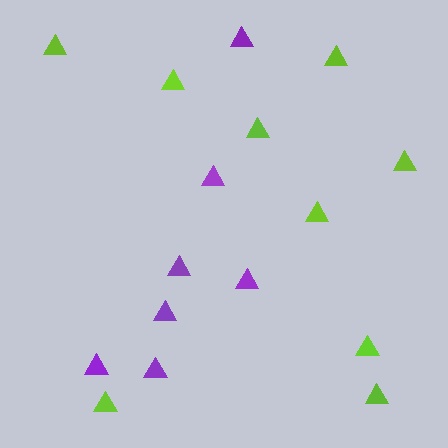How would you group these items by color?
There are 2 groups: one group of lime triangles (9) and one group of purple triangles (7).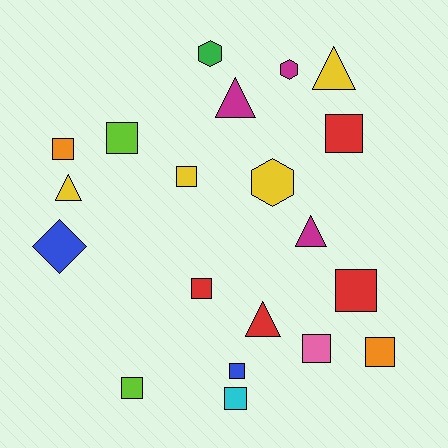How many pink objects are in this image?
There is 1 pink object.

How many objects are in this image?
There are 20 objects.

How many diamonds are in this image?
There is 1 diamond.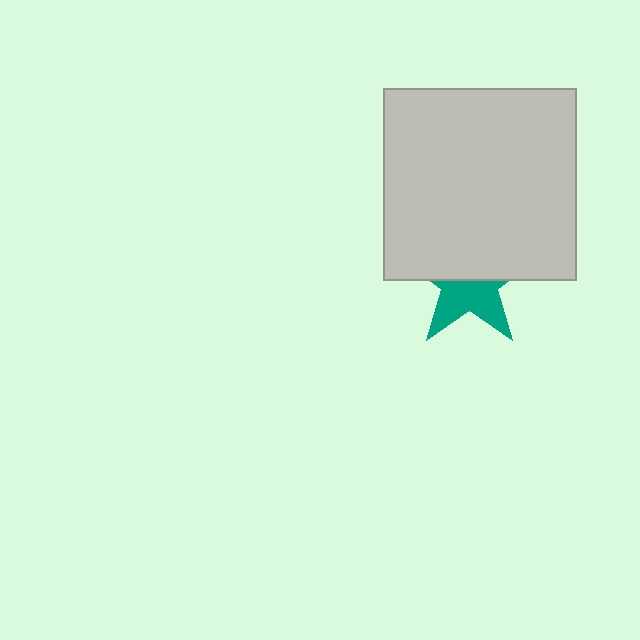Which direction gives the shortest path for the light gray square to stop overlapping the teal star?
Moving up gives the shortest separation.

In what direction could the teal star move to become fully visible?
The teal star could move down. That would shift it out from behind the light gray square entirely.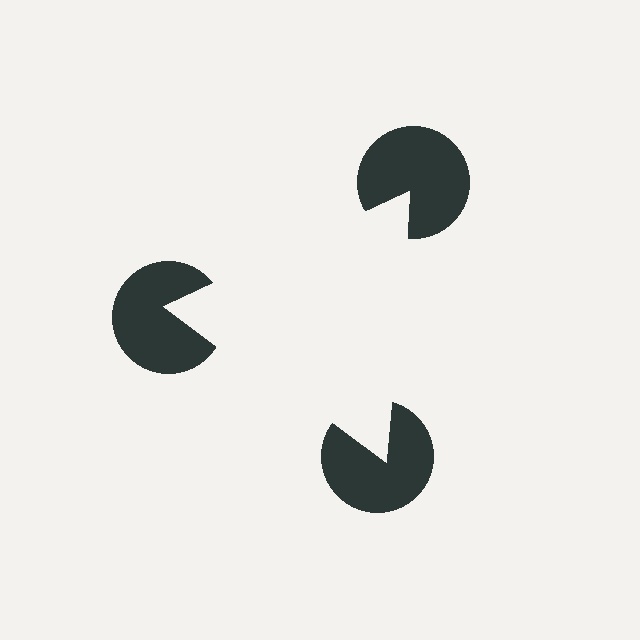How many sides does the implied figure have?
3 sides.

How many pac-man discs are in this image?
There are 3 — one at each vertex of the illusory triangle.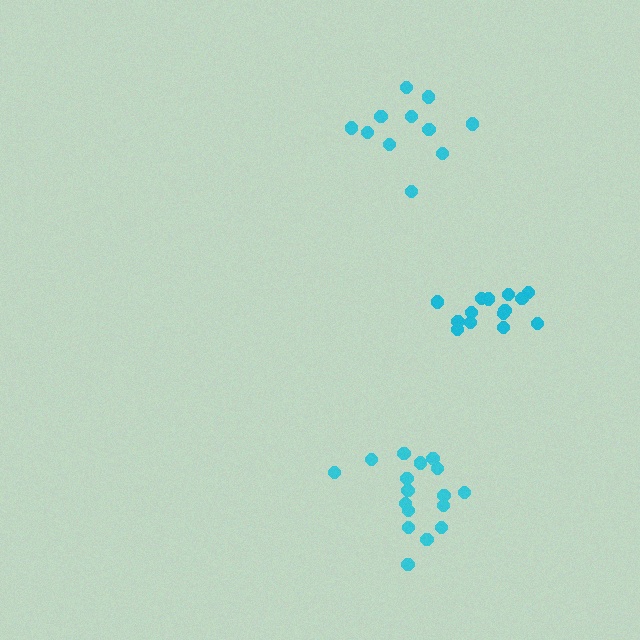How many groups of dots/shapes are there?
There are 3 groups.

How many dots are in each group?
Group 1: 14 dots, Group 2: 17 dots, Group 3: 11 dots (42 total).